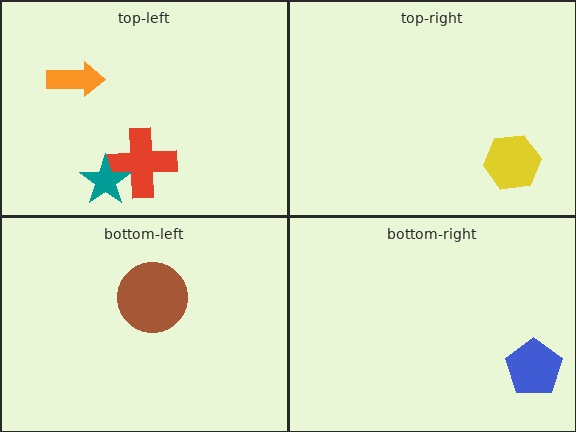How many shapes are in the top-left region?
3.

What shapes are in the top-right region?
The yellow hexagon.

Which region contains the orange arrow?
The top-left region.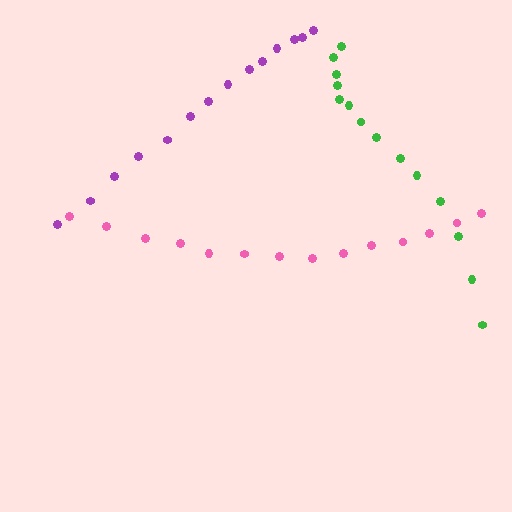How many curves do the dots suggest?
There are 3 distinct paths.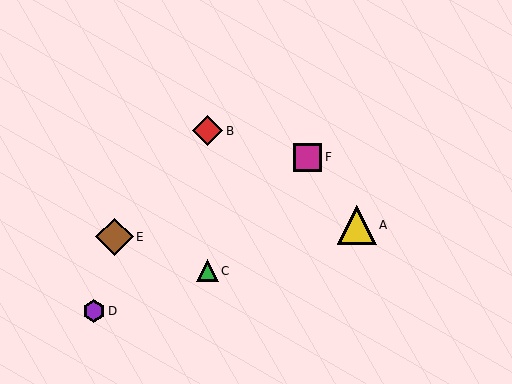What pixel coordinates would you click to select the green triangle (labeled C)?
Click at (207, 271) to select the green triangle C.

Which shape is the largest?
The yellow triangle (labeled A) is the largest.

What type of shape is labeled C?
Shape C is a green triangle.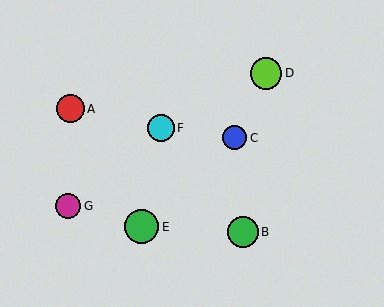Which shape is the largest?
The green circle (labeled E) is the largest.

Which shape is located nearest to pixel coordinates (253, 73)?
The lime circle (labeled D) at (266, 73) is nearest to that location.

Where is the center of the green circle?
The center of the green circle is at (243, 232).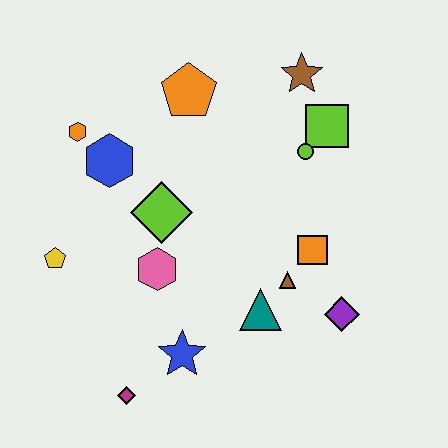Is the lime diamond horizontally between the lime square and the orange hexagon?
Yes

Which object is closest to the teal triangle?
The brown triangle is closest to the teal triangle.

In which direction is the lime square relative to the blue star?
The lime square is above the blue star.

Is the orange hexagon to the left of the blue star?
Yes